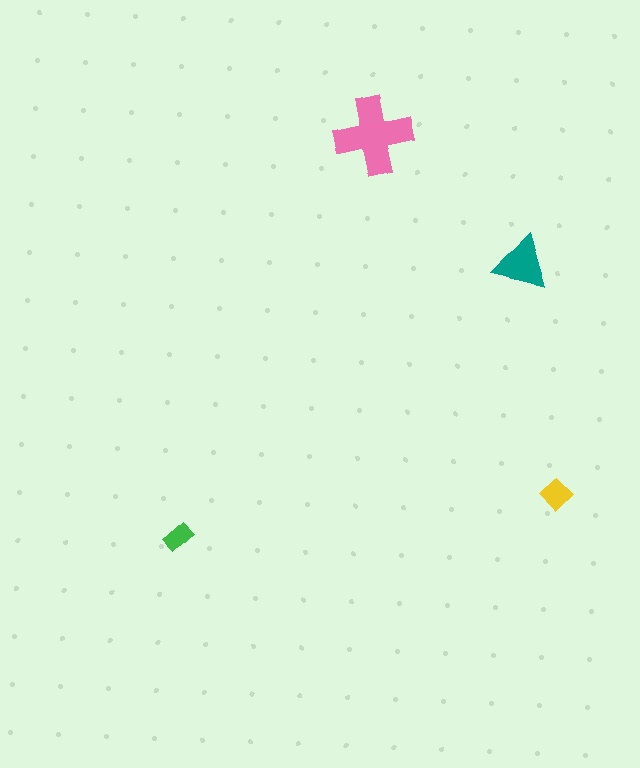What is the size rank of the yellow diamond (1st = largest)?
3rd.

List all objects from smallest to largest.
The green rectangle, the yellow diamond, the teal triangle, the pink cross.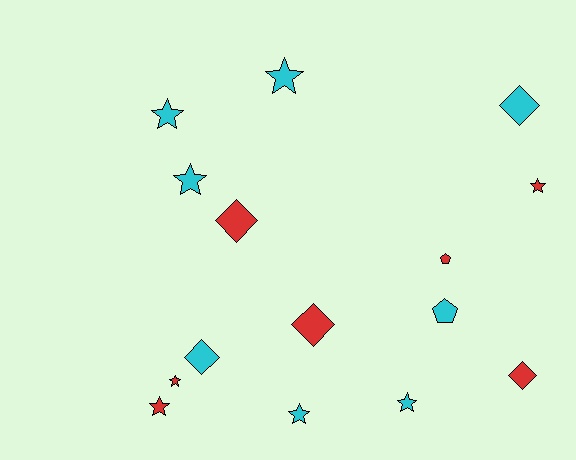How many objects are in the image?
There are 15 objects.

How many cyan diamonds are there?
There are 2 cyan diamonds.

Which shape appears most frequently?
Star, with 8 objects.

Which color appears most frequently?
Cyan, with 8 objects.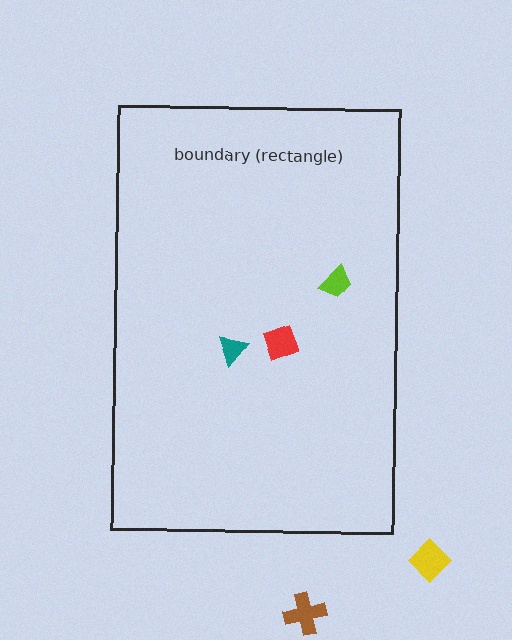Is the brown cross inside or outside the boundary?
Outside.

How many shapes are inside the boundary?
3 inside, 2 outside.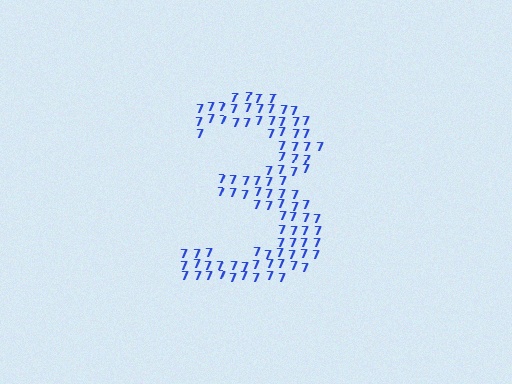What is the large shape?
The large shape is the digit 3.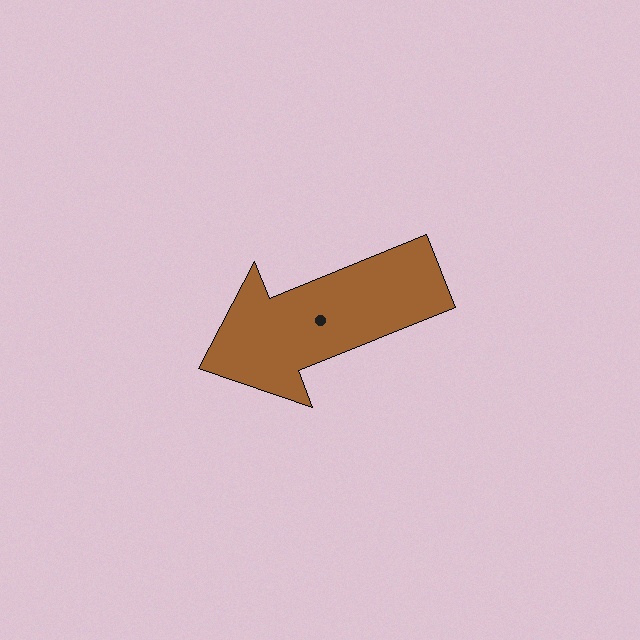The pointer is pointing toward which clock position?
Roughly 8 o'clock.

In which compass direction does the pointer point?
West.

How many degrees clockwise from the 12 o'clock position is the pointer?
Approximately 248 degrees.